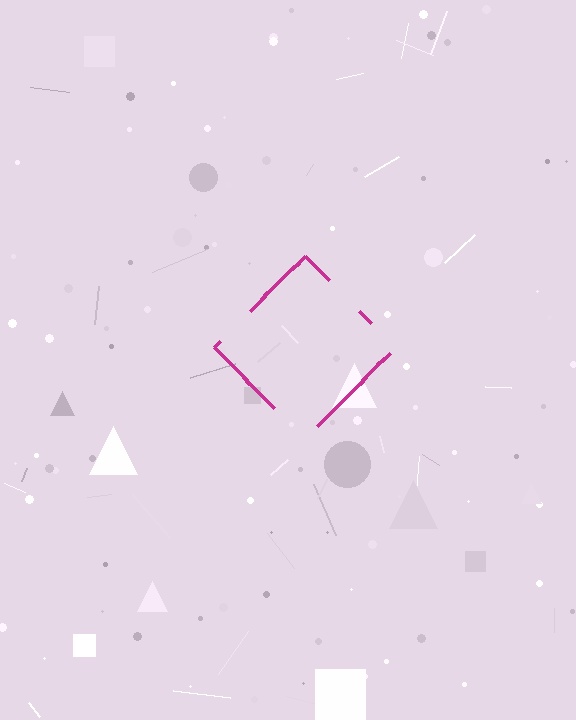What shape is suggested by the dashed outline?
The dashed outline suggests a diamond.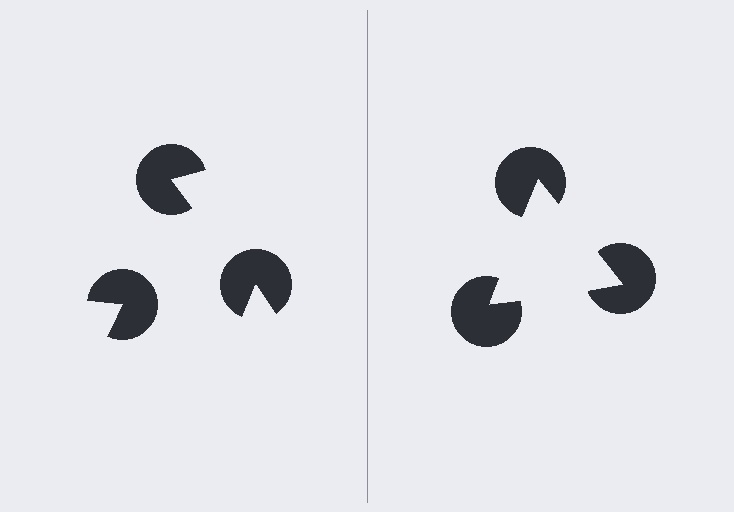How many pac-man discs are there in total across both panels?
6 — 3 on each side.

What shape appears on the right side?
An illusory triangle.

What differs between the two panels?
The pac-man discs are positioned identically on both sides; only the wedge orientations differ. On the right they align to a triangle; on the left they are misaligned.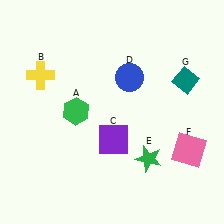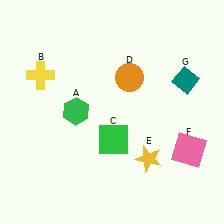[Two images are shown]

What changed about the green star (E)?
In Image 1, E is green. In Image 2, it changed to yellow.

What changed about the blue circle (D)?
In Image 1, D is blue. In Image 2, it changed to orange.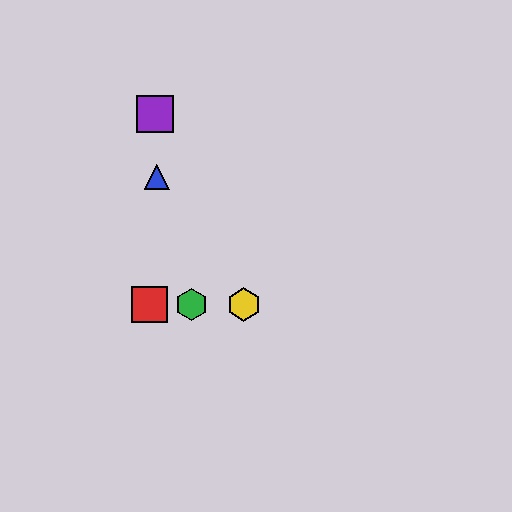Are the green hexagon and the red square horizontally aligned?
Yes, both are at y≈304.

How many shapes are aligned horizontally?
3 shapes (the red square, the green hexagon, the yellow hexagon) are aligned horizontally.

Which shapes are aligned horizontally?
The red square, the green hexagon, the yellow hexagon are aligned horizontally.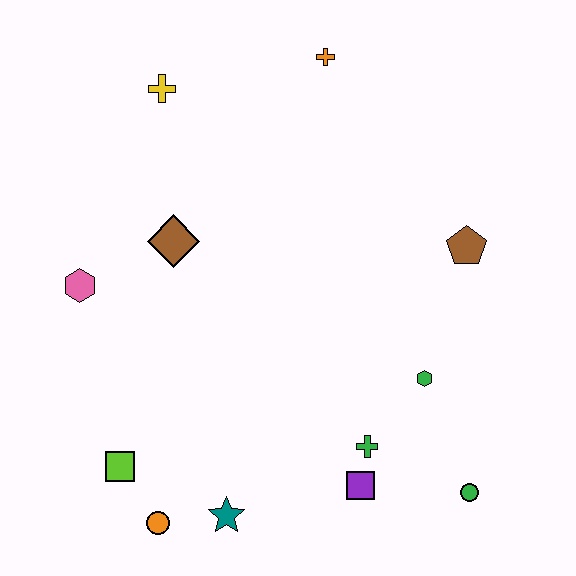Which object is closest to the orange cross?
The yellow cross is closest to the orange cross.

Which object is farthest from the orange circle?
The orange cross is farthest from the orange circle.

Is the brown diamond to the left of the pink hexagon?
No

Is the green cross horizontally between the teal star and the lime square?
No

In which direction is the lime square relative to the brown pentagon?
The lime square is to the left of the brown pentagon.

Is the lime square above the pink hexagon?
No